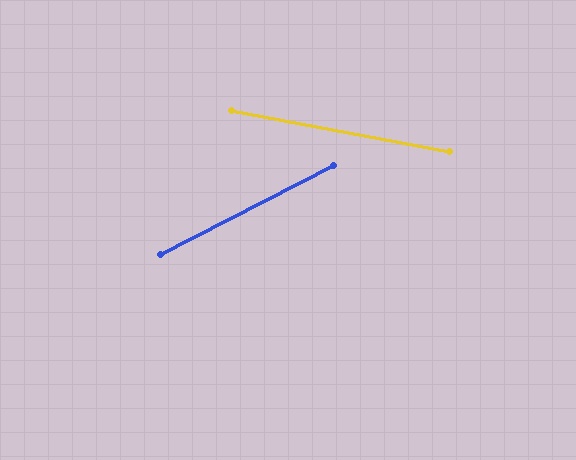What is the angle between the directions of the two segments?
Approximately 38 degrees.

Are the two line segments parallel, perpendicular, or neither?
Neither parallel nor perpendicular — they differ by about 38°.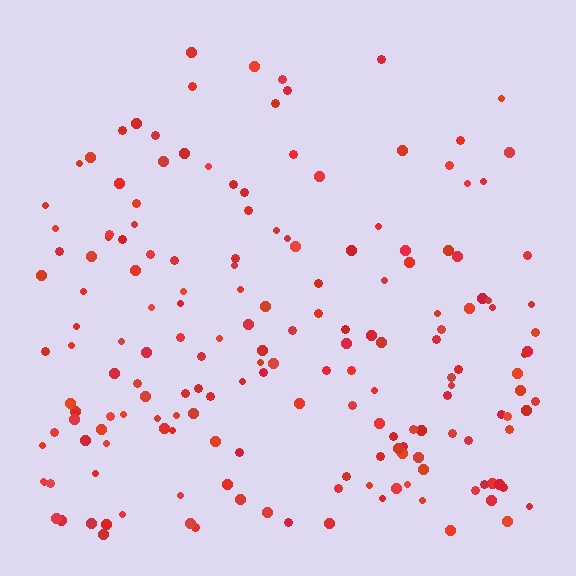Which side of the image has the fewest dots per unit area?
The top.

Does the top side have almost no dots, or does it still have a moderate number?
Still a moderate number, just noticeably fewer than the bottom.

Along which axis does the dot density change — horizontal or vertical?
Vertical.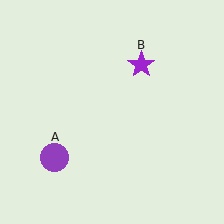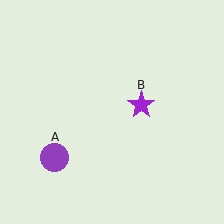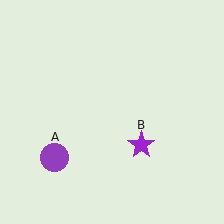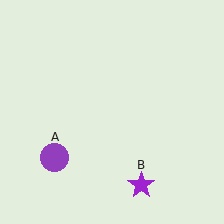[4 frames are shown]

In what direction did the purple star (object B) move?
The purple star (object B) moved down.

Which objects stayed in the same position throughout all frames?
Purple circle (object A) remained stationary.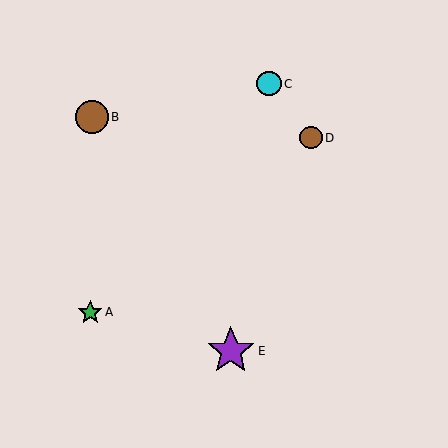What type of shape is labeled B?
Shape B is a brown circle.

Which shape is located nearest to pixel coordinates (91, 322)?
The green star (labeled A) at (90, 312) is nearest to that location.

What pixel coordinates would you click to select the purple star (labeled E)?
Click at (231, 351) to select the purple star E.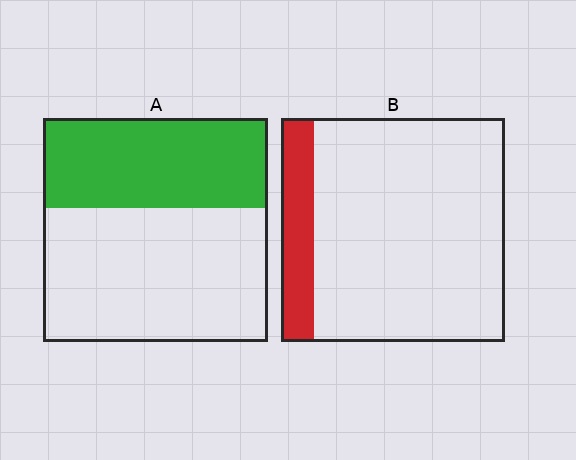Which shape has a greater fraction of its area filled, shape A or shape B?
Shape A.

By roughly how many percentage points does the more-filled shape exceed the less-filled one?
By roughly 25 percentage points (A over B).